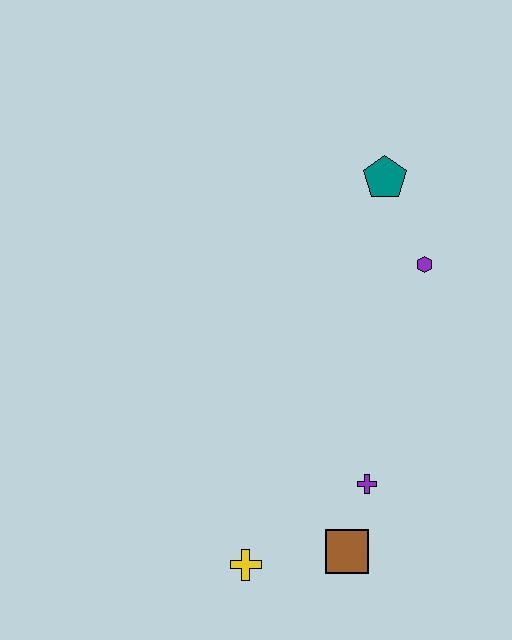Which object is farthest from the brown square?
The teal pentagon is farthest from the brown square.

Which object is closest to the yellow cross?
The brown square is closest to the yellow cross.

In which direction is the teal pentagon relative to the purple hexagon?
The teal pentagon is above the purple hexagon.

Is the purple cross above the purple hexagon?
No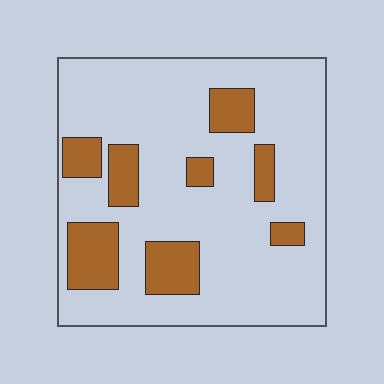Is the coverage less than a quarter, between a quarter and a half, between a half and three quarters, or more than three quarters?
Less than a quarter.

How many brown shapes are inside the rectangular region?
8.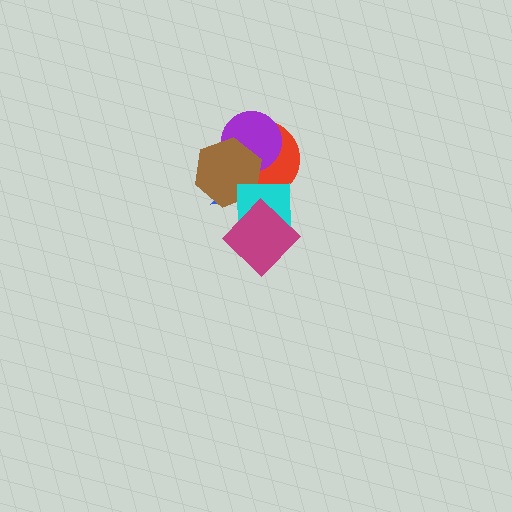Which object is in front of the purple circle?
The brown hexagon is in front of the purple circle.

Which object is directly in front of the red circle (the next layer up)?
The purple circle is directly in front of the red circle.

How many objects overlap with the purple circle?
3 objects overlap with the purple circle.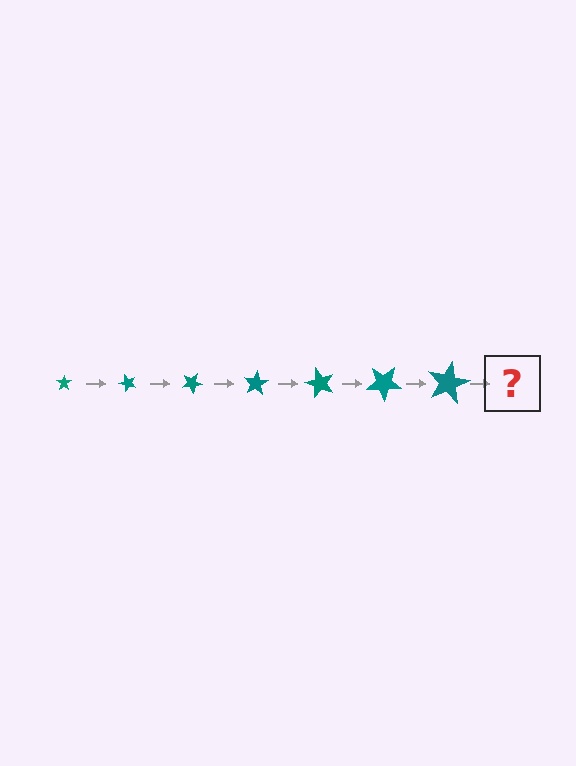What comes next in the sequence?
The next element should be a star, larger than the previous one and rotated 350 degrees from the start.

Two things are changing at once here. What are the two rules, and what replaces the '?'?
The two rules are that the star grows larger each step and it rotates 50 degrees each step. The '?' should be a star, larger than the previous one and rotated 350 degrees from the start.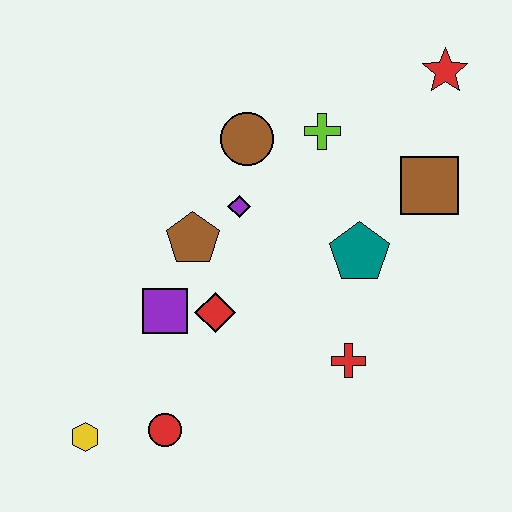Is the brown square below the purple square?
No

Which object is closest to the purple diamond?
The brown pentagon is closest to the purple diamond.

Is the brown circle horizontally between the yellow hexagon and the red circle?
No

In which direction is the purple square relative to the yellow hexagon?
The purple square is above the yellow hexagon.